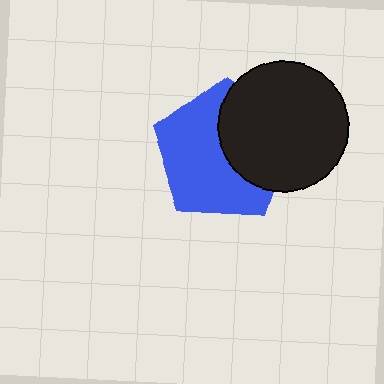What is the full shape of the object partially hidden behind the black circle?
The partially hidden object is a blue pentagon.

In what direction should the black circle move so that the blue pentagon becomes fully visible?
The black circle should move right. That is the shortest direction to clear the overlap and leave the blue pentagon fully visible.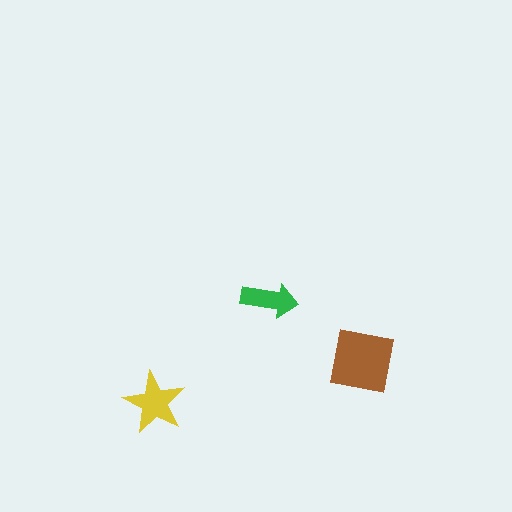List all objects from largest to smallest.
The brown square, the yellow star, the green arrow.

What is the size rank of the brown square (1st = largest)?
1st.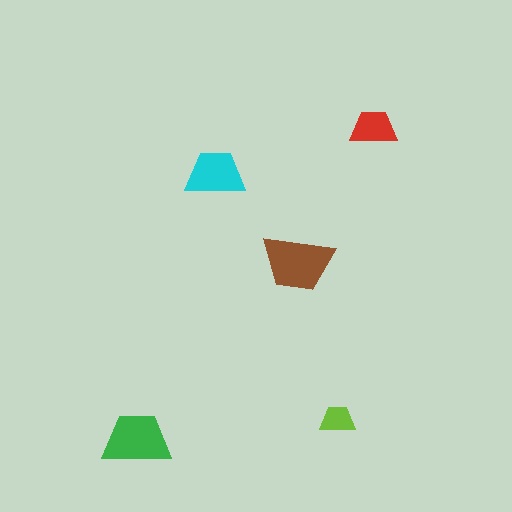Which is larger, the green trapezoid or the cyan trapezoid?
The green one.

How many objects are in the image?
There are 5 objects in the image.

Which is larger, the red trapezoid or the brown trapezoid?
The brown one.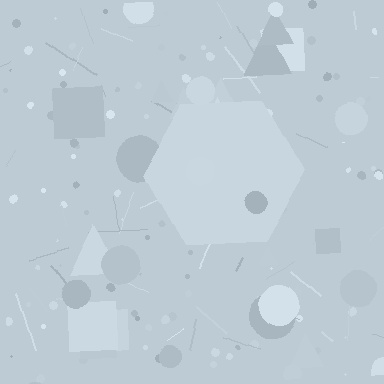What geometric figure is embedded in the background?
A hexagon is embedded in the background.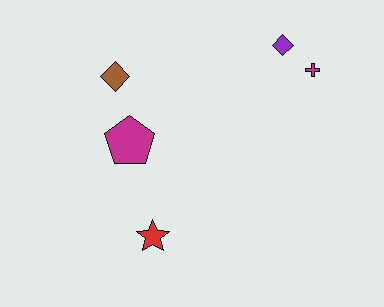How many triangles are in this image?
There are no triangles.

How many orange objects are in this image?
There are no orange objects.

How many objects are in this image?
There are 5 objects.